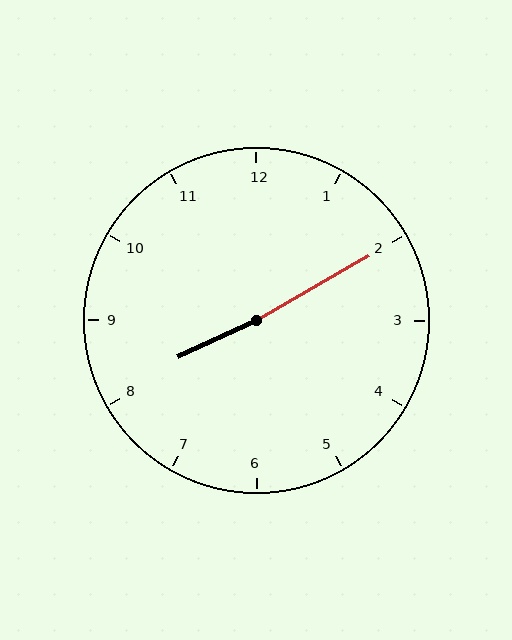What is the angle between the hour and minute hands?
Approximately 175 degrees.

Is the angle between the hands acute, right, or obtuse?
It is obtuse.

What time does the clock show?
8:10.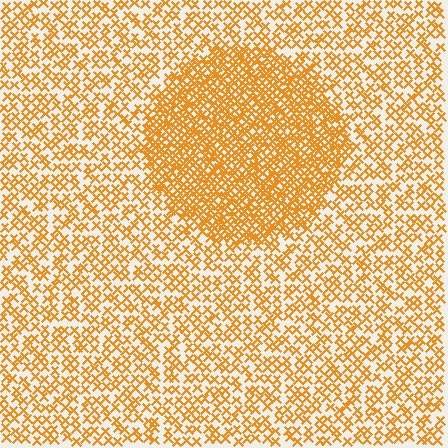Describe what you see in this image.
The image contains small orange elements arranged at two different densities. A circle-shaped region is visible where the elements are more densely packed than the surrounding area.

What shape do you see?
I see a circle.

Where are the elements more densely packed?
The elements are more densely packed inside the circle boundary.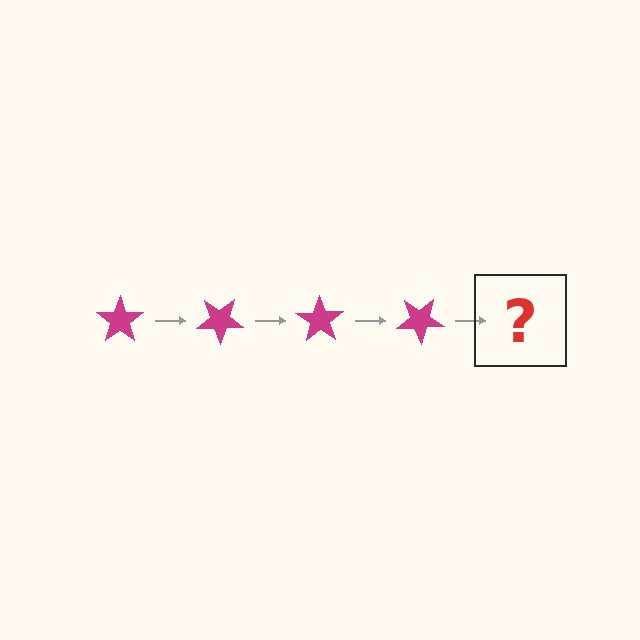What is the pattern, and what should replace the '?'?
The pattern is that the star rotates 35 degrees each step. The '?' should be a magenta star rotated 140 degrees.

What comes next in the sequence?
The next element should be a magenta star rotated 140 degrees.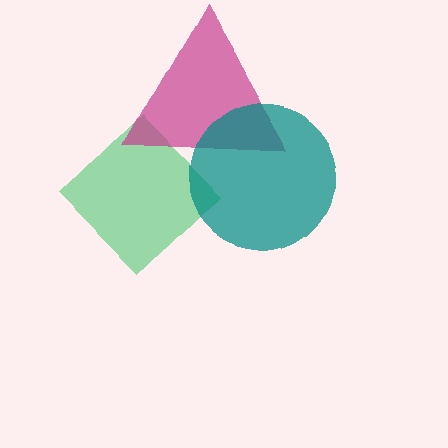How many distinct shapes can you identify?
There are 3 distinct shapes: a green diamond, a magenta triangle, a teal circle.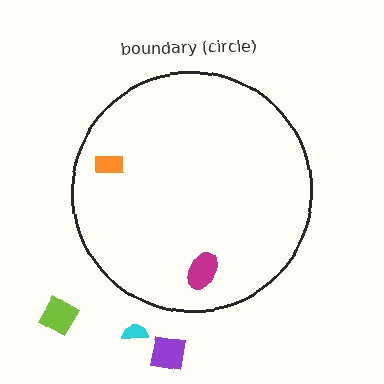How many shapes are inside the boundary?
2 inside, 3 outside.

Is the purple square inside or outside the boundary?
Outside.